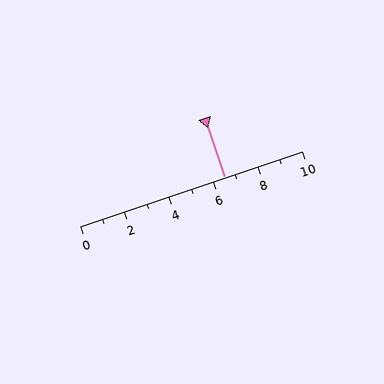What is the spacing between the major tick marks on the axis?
The major ticks are spaced 2 apart.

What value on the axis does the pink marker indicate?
The marker indicates approximately 6.5.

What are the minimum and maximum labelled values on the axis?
The axis runs from 0 to 10.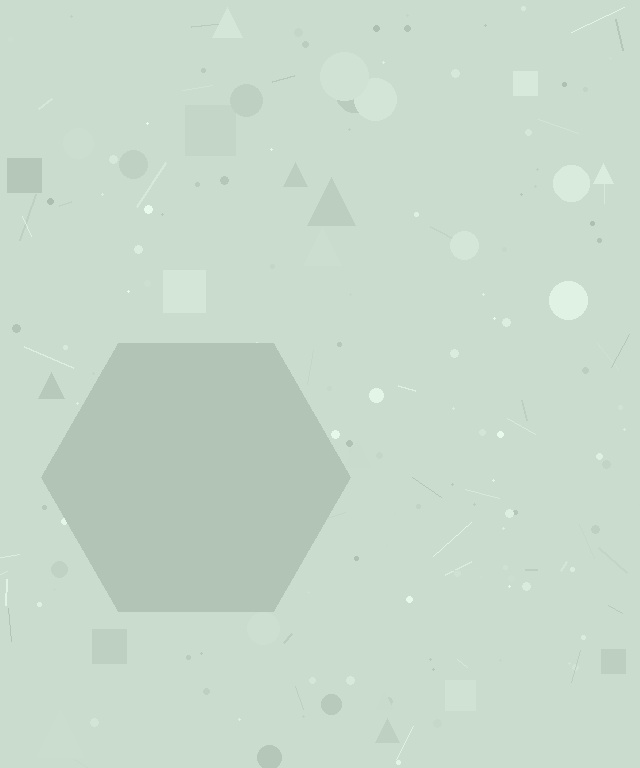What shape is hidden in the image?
A hexagon is hidden in the image.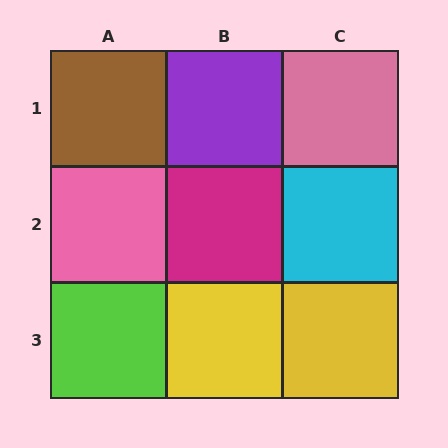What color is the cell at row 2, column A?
Pink.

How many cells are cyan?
1 cell is cyan.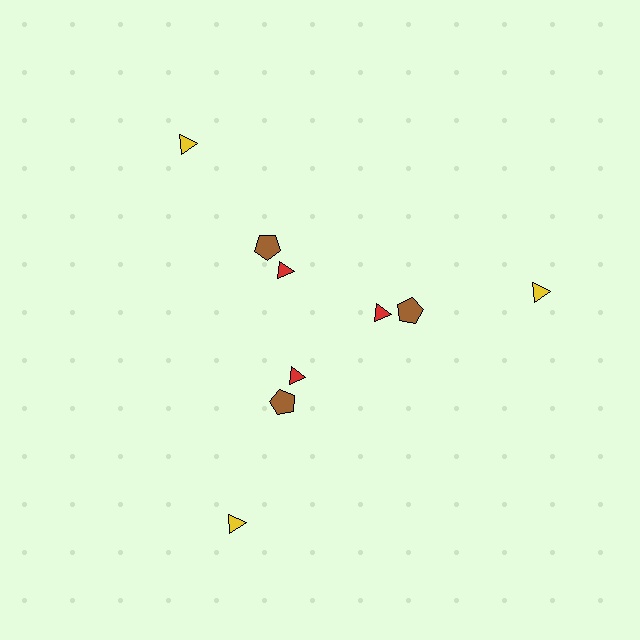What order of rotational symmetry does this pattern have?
This pattern has 3-fold rotational symmetry.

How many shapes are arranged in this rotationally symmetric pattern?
There are 9 shapes, arranged in 3 groups of 3.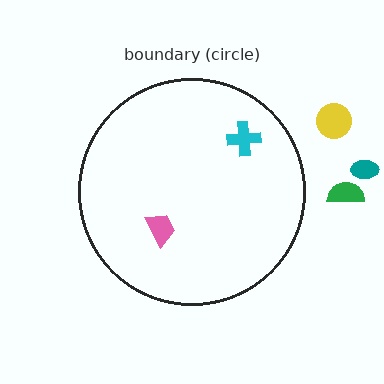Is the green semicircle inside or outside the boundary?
Outside.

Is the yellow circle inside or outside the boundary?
Outside.